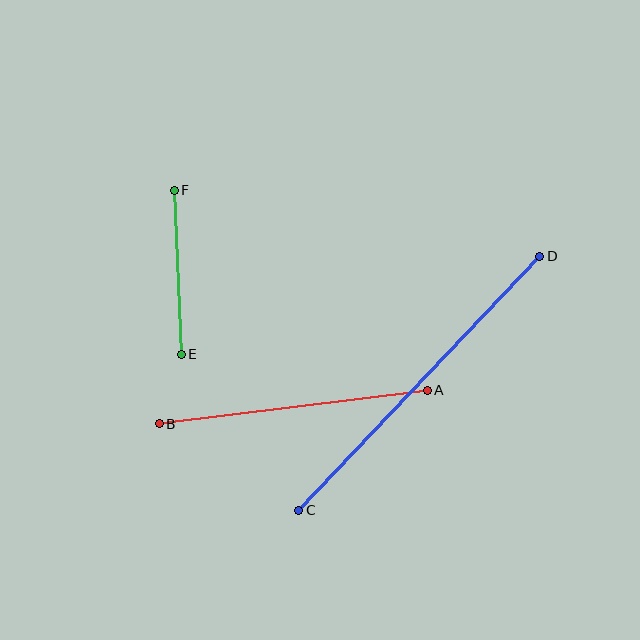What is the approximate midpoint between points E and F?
The midpoint is at approximately (178, 272) pixels.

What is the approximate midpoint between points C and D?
The midpoint is at approximately (419, 383) pixels.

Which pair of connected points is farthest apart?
Points C and D are farthest apart.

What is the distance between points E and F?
The distance is approximately 164 pixels.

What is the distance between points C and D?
The distance is approximately 350 pixels.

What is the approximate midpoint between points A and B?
The midpoint is at approximately (293, 407) pixels.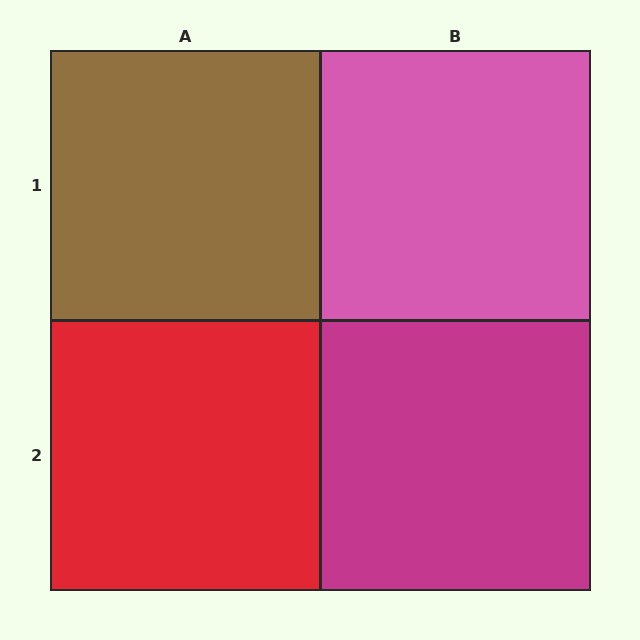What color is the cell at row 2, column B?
Magenta.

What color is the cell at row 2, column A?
Red.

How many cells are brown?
1 cell is brown.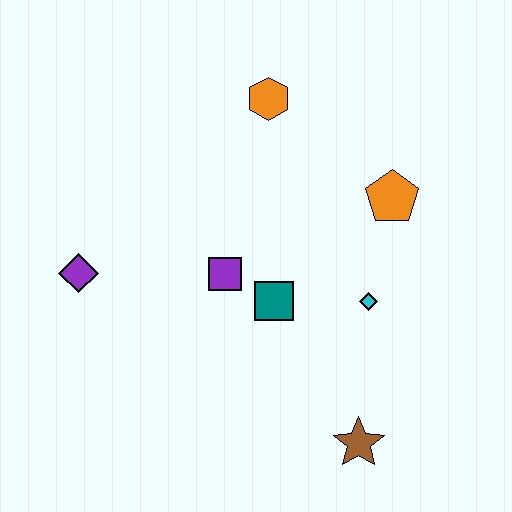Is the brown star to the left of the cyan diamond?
Yes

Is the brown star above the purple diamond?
No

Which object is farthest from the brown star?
The orange hexagon is farthest from the brown star.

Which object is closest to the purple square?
The teal square is closest to the purple square.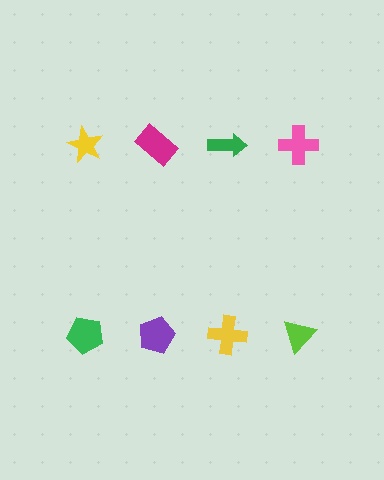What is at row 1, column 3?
A green arrow.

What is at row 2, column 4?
A lime triangle.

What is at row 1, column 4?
A pink cross.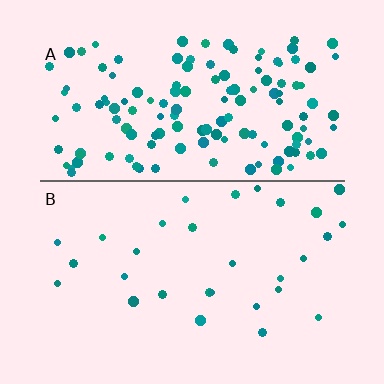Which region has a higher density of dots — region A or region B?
A (the top).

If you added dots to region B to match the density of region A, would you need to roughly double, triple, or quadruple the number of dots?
Approximately quadruple.